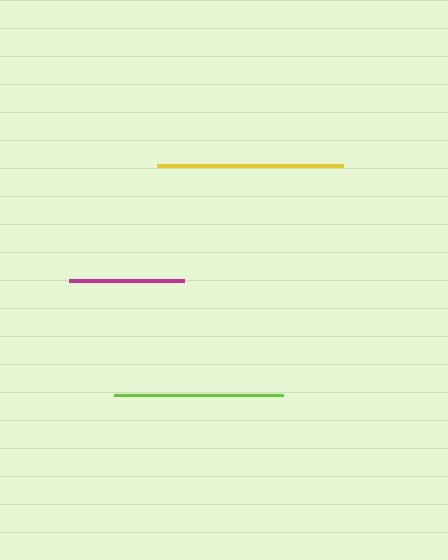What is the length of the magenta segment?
The magenta segment is approximately 115 pixels long.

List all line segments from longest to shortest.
From longest to shortest: yellow, lime, magenta.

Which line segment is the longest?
The yellow line is the longest at approximately 185 pixels.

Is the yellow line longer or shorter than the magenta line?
The yellow line is longer than the magenta line.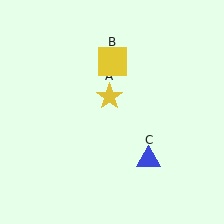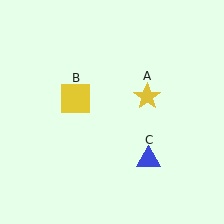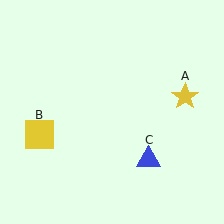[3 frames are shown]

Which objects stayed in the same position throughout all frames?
Blue triangle (object C) remained stationary.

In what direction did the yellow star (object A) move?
The yellow star (object A) moved right.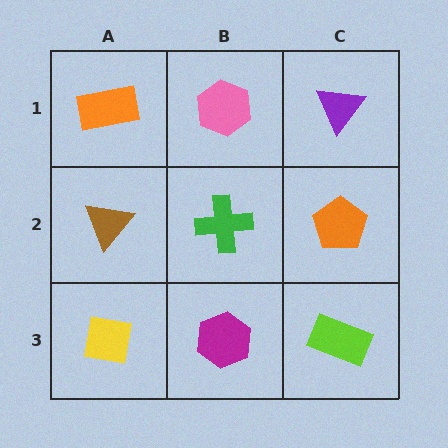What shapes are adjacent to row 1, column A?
A brown triangle (row 2, column A), a pink hexagon (row 1, column B).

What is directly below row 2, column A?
A yellow square.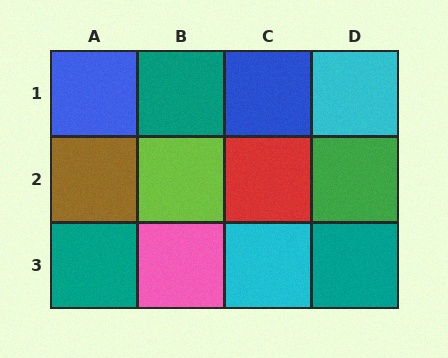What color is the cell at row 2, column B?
Lime.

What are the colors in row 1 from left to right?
Blue, teal, blue, cyan.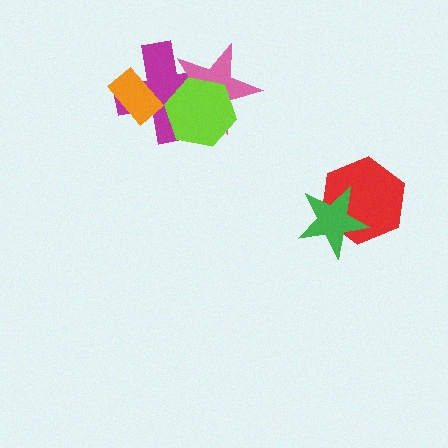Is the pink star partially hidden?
Yes, it is partially covered by another shape.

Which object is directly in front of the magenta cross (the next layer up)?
The pink star is directly in front of the magenta cross.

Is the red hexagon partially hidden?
Yes, it is partially covered by another shape.